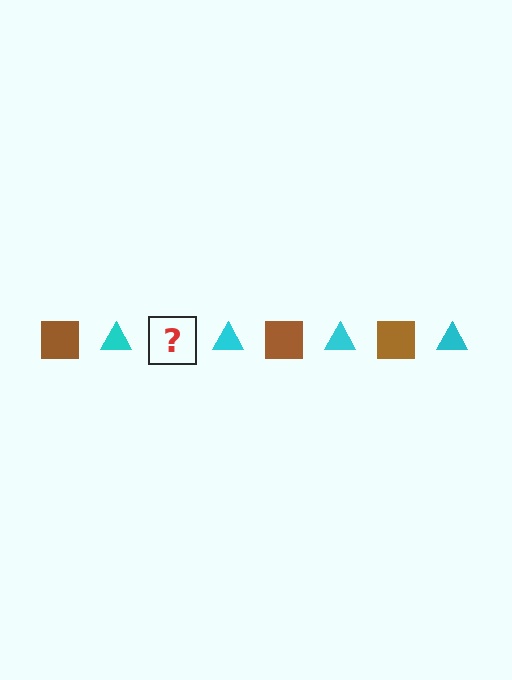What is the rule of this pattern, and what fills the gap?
The rule is that the pattern alternates between brown square and cyan triangle. The gap should be filled with a brown square.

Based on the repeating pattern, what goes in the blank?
The blank should be a brown square.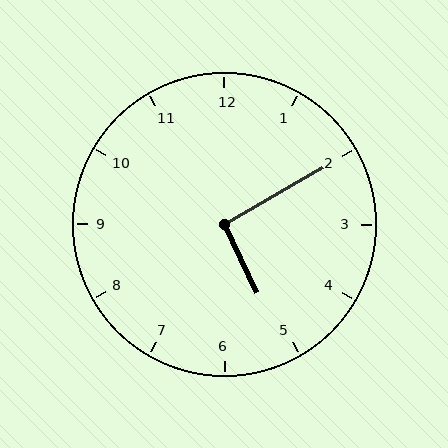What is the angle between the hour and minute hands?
Approximately 95 degrees.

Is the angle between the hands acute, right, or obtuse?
It is right.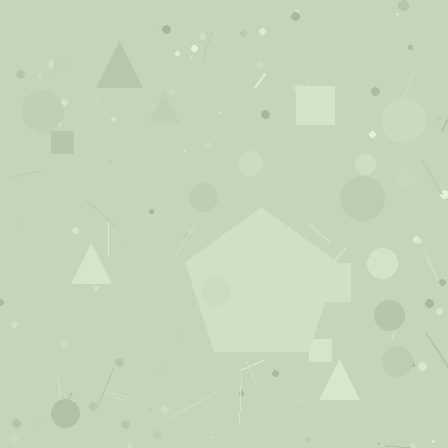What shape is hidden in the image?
A pentagon is hidden in the image.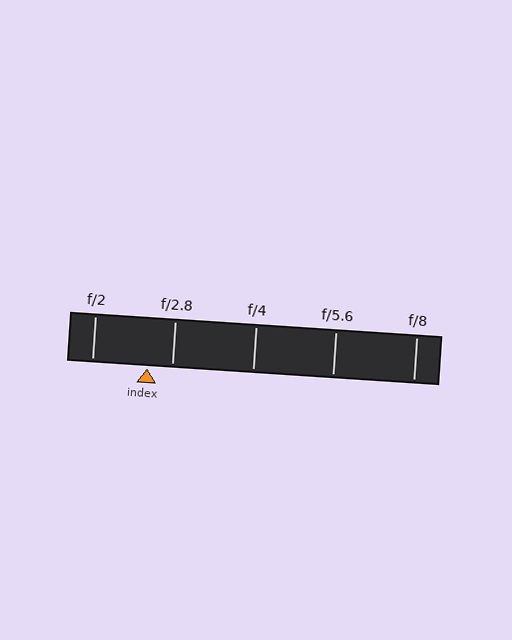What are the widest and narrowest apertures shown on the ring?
The widest aperture shown is f/2 and the narrowest is f/8.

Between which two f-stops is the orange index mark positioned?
The index mark is between f/2 and f/2.8.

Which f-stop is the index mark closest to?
The index mark is closest to f/2.8.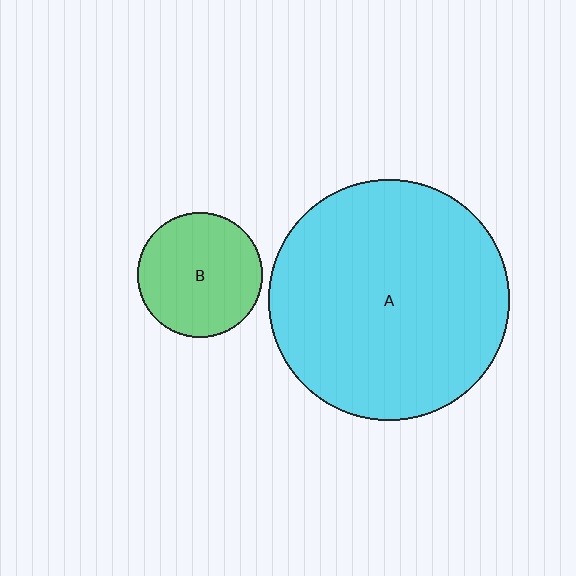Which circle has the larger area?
Circle A (cyan).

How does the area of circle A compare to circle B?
Approximately 3.7 times.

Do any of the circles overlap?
No, none of the circles overlap.